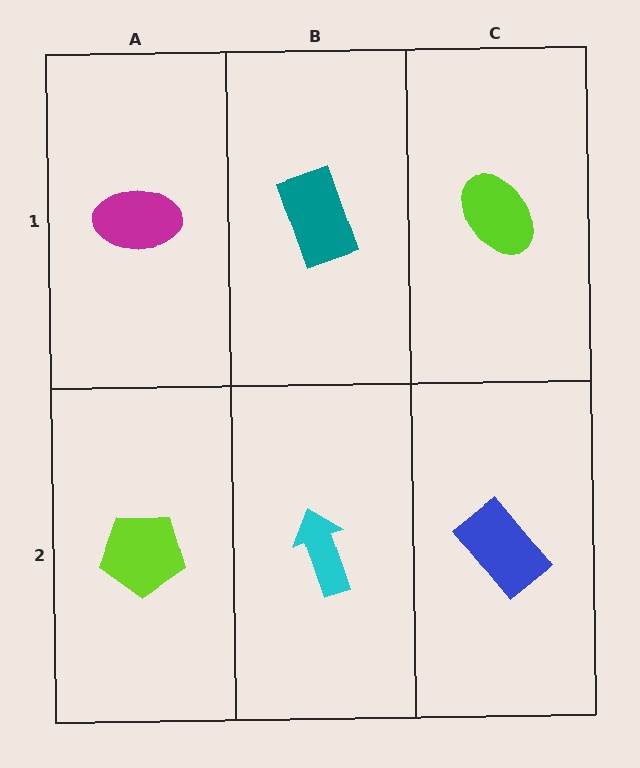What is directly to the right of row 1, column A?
A teal rectangle.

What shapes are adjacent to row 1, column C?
A blue rectangle (row 2, column C), a teal rectangle (row 1, column B).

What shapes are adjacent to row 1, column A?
A lime pentagon (row 2, column A), a teal rectangle (row 1, column B).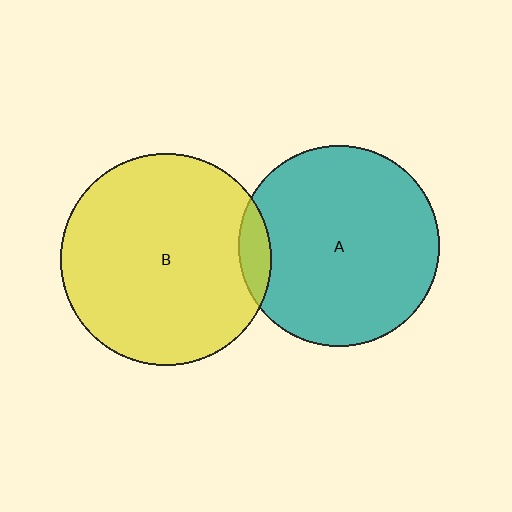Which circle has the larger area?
Circle B (yellow).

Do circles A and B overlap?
Yes.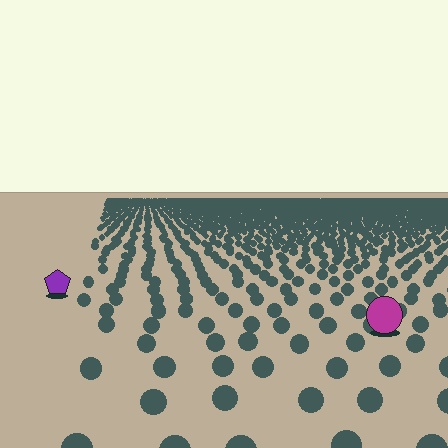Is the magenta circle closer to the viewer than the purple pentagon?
Yes. The magenta circle is closer — you can tell from the texture gradient: the ground texture is coarser near it.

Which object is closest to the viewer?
The magenta circle is closest. The texture marks near it are larger and more spread out.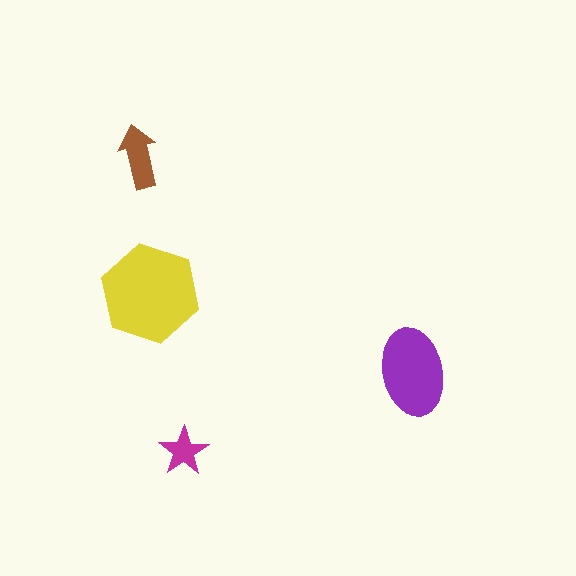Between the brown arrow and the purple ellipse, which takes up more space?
The purple ellipse.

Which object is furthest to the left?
The brown arrow is leftmost.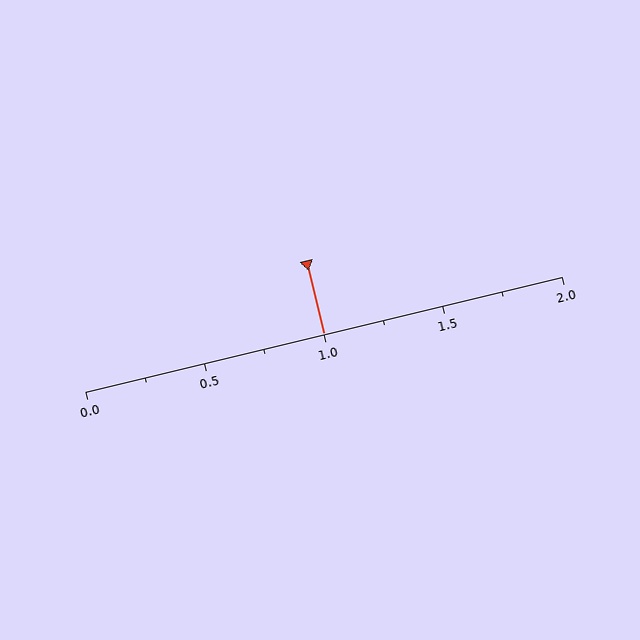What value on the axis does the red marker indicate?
The marker indicates approximately 1.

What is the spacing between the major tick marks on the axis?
The major ticks are spaced 0.5 apart.